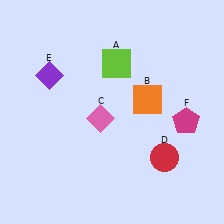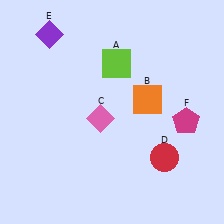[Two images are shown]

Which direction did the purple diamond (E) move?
The purple diamond (E) moved up.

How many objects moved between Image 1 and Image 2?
1 object moved between the two images.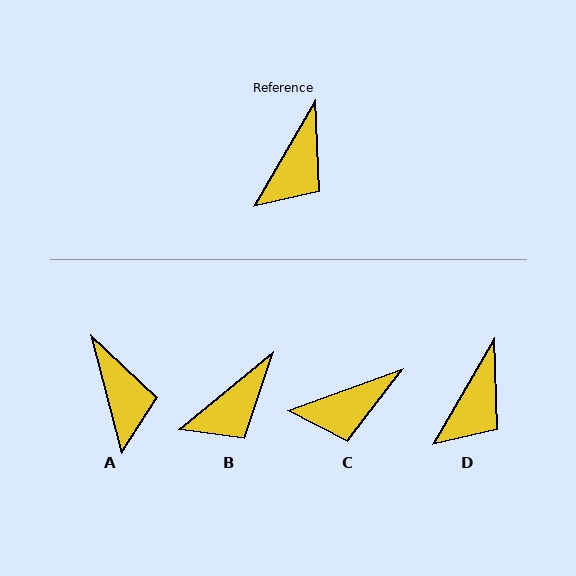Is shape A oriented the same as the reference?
No, it is off by about 44 degrees.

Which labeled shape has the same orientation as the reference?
D.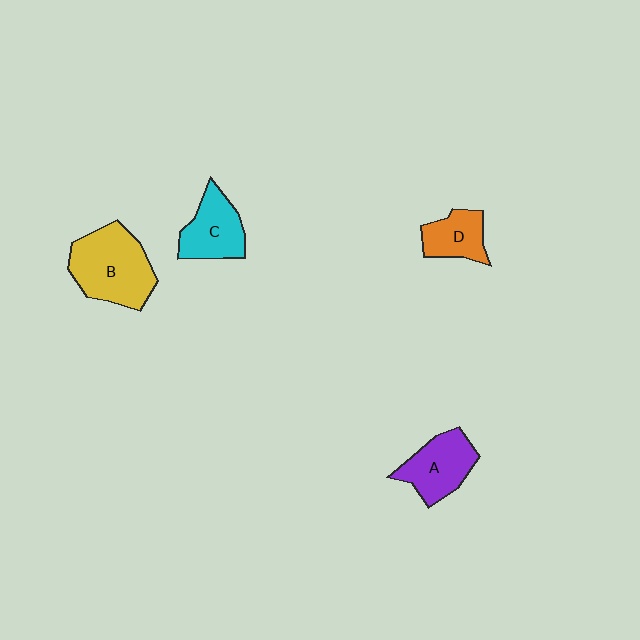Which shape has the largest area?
Shape B (yellow).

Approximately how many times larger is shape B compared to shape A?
Approximately 1.4 times.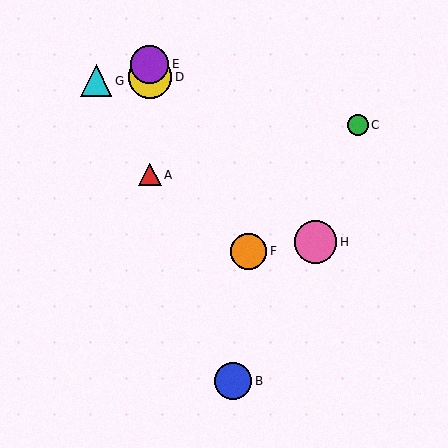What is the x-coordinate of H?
Object H is at x≈316.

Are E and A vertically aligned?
Yes, both are at x≈150.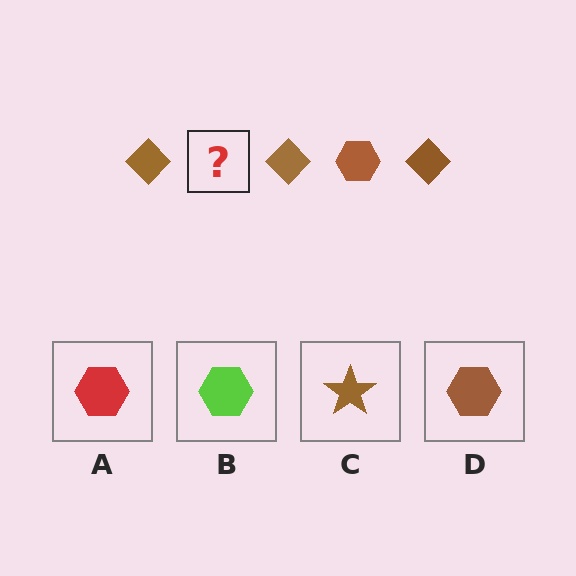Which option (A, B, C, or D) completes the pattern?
D.